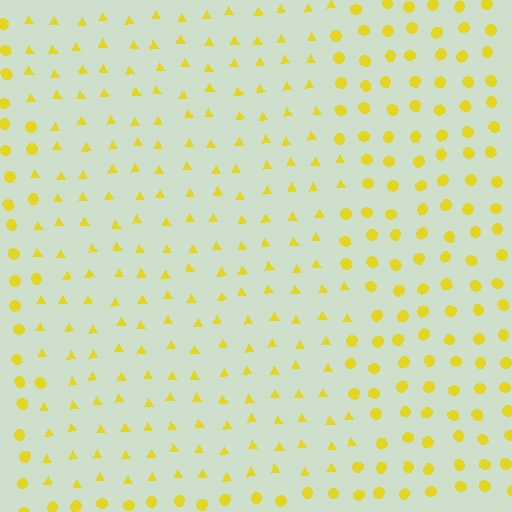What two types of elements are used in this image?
The image uses triangles inside the rectangle region and circles outside it.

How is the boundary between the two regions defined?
The boundary is defined by a change in element shape: triangles inside vs. circles outside. All elements share the same color and spacing.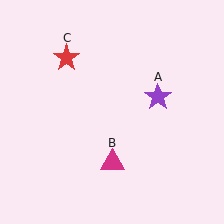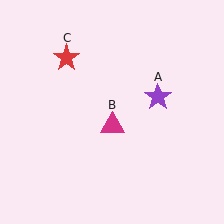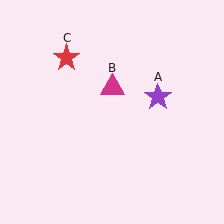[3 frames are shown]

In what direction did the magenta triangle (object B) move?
The magenta triangle (object B) moved up.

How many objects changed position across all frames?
1 object changed position: magenta triangle (object B).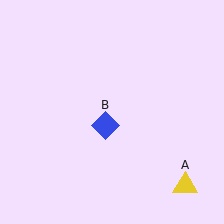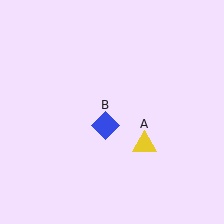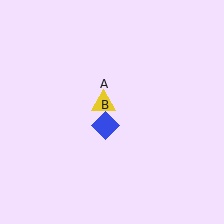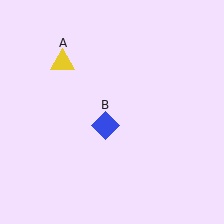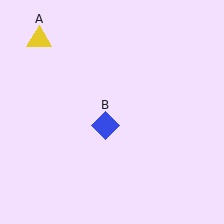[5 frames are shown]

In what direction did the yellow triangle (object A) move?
The yellow triangle (object A) moved up and to the left.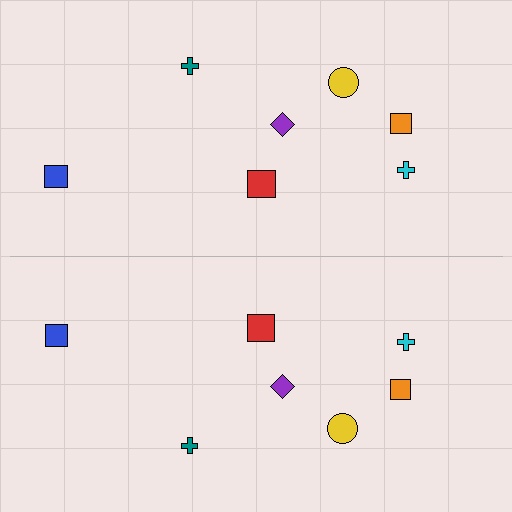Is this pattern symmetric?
Yes, this pattern has bilateral (reflection) symmetry.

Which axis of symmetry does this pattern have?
The pattern has a horizontal axis of symmetry running through the center of the image.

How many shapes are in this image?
There are 14 shapes in this image.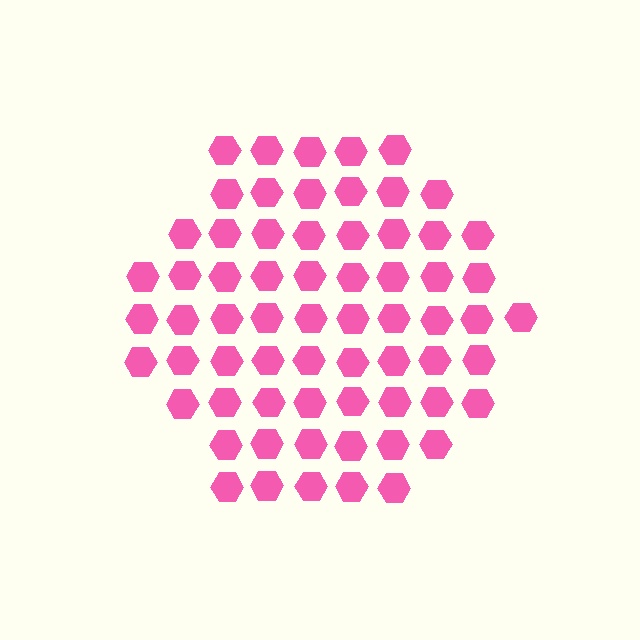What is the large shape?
The large shape is a hexagon.